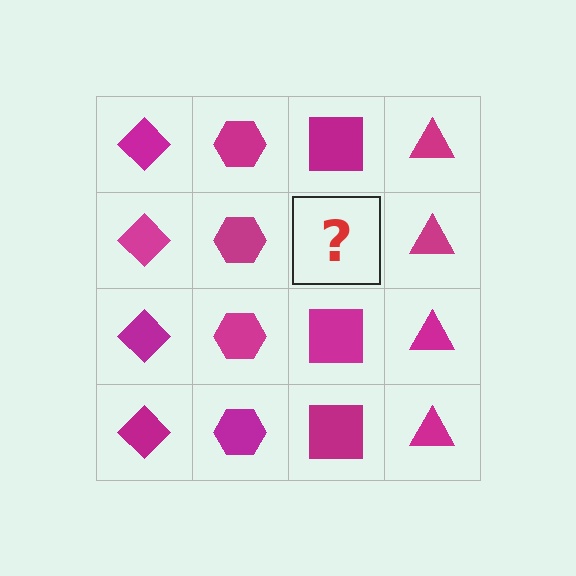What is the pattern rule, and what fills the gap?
The rule is that each column has a consistent shape. The gap should be filled with a magenta square.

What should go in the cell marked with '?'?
The missing cell should contain a magenta square.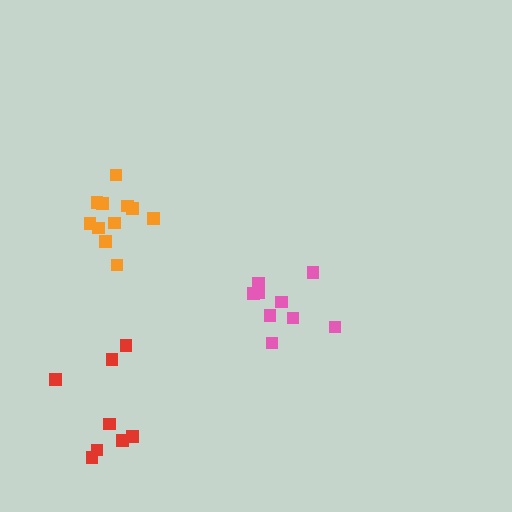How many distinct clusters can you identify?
There are 3 distinct clusters.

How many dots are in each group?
Group 1: 8 dots, Group 2: 9 dots, Group 3: 11 dots (28 total).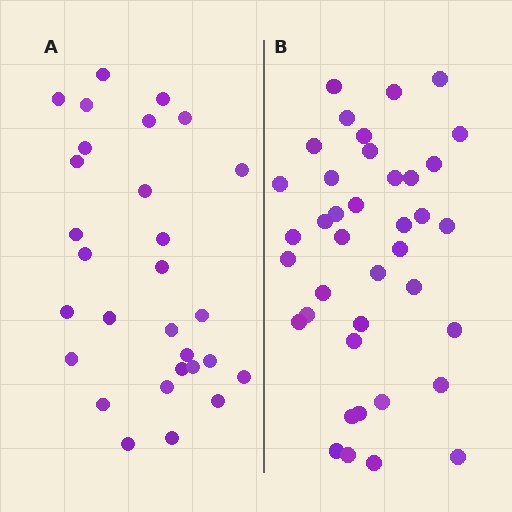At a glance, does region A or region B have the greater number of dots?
Region B (the right region) has more dots.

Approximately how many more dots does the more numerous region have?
Region B has roughly 10 or so more dots than region A.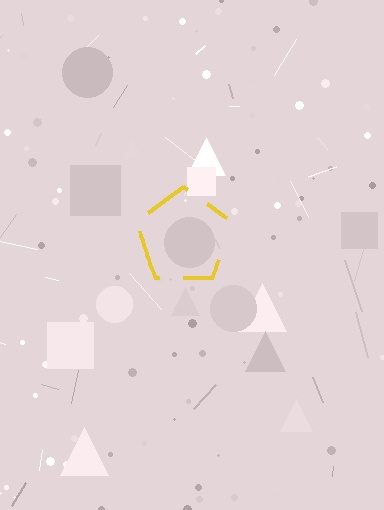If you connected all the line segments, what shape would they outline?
They would outline a pentagon.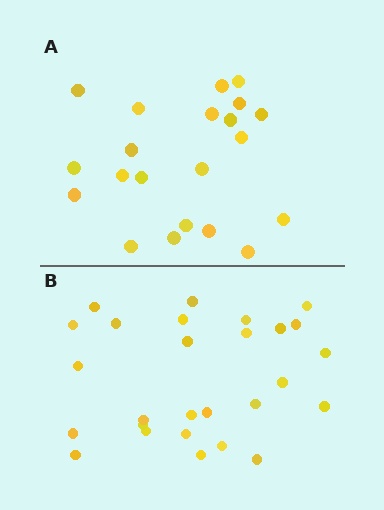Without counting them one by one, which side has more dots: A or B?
Region B (the bottom region) has more dots.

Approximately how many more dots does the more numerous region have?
Region B has about 6 more dots than region A.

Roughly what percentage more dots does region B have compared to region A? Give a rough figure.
About 30% more.